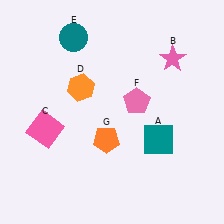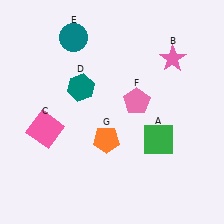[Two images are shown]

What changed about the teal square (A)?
In Image 1, A is teal. In Image 2, it changed to green.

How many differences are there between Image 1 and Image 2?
There are 2 differences between the two images.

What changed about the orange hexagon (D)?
In Image 1, D is orange. In Image 2, it changed to teal.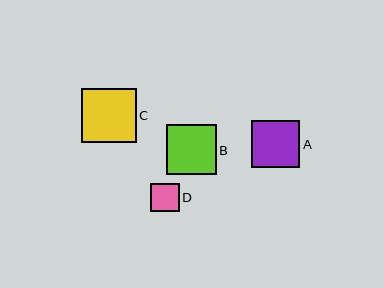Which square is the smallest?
Square D is the smallest with a size of approximately 29 pixels.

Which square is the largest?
Square C is the largest with a size of approximately 55 pixels.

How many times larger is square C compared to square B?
Square C is approximately 1.1 times the size of square B.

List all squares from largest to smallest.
From largest to smallest: C, B, A, D.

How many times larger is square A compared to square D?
Square A is approximately 1.6 times the size of square D.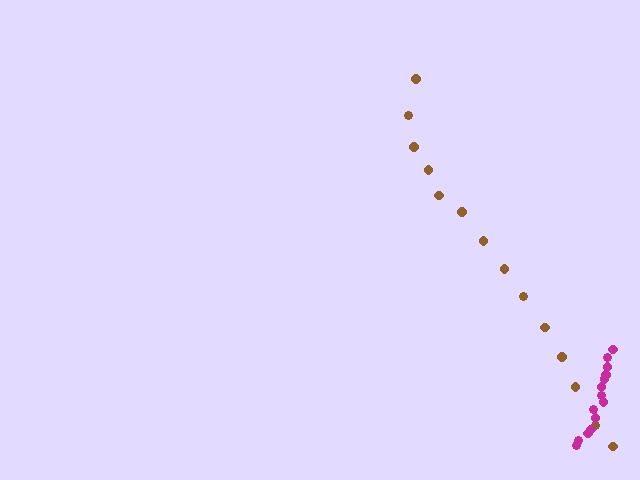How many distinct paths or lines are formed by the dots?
There are 2 distinct paths.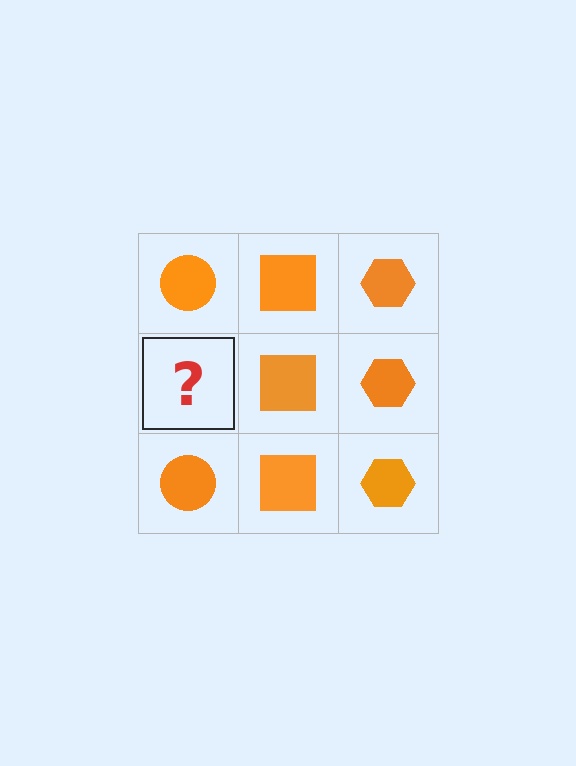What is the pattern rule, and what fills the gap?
The rule is that each column has a consistent shape. The gap should be filled with an orange circle.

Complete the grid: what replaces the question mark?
The question mark should be replaced with an orange circle.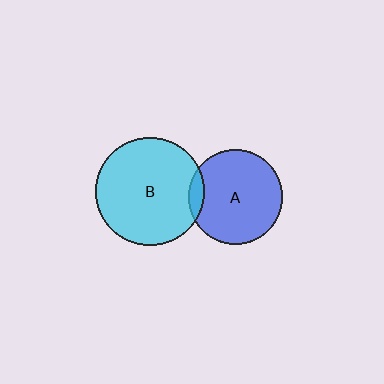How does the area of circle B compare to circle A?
Approximately 1.3 times.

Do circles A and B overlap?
Yes.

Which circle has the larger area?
Circle B (cyan).